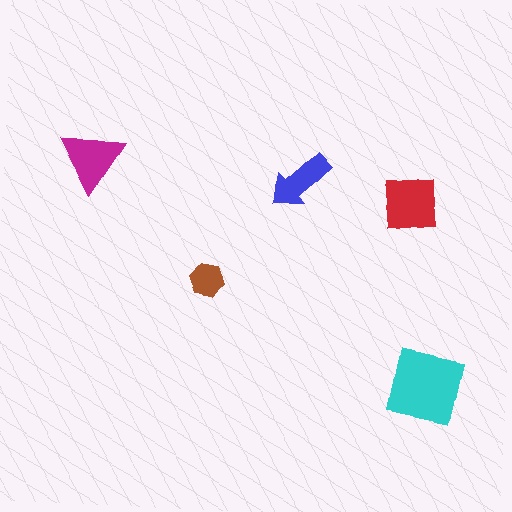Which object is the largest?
The cyan square.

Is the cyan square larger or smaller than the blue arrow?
Larger.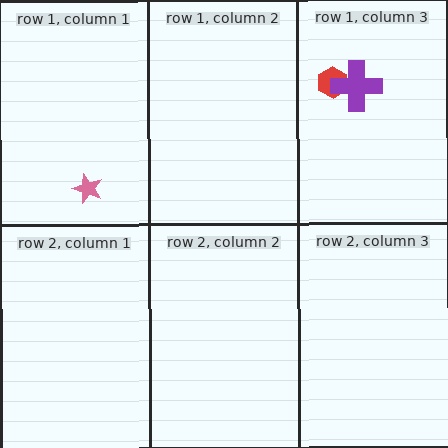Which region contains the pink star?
The row 1, column 1 region.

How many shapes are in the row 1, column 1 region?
1.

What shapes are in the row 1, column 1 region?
The pink star.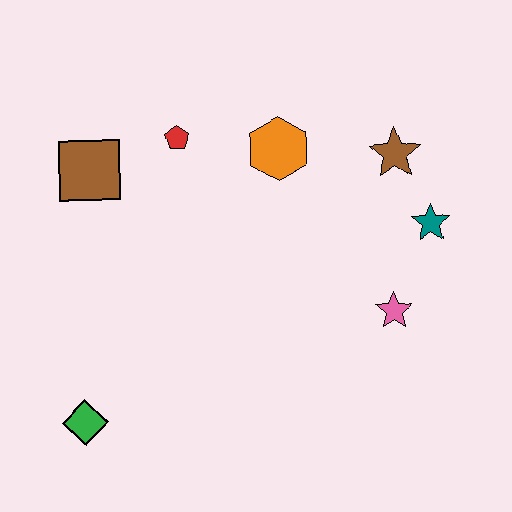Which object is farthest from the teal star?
The green diamond is farthest from the teal star.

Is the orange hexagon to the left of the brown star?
Yes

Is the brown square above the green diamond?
Yes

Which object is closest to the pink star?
The teal star is closest to the pink star.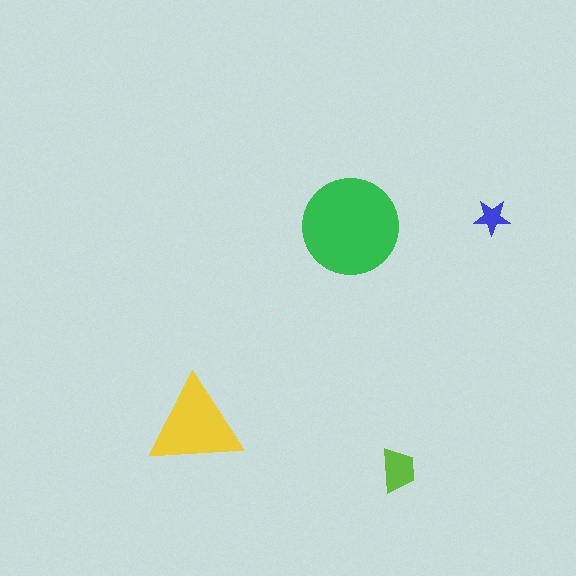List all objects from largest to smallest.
The green circle, the yellow triangle, the lime trapezoid, the blue star.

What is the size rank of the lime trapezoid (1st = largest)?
3rd.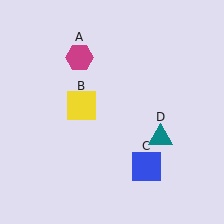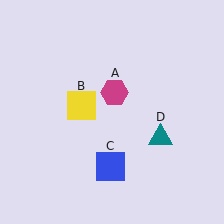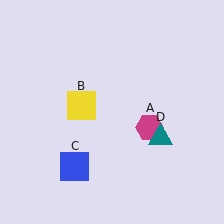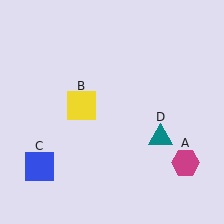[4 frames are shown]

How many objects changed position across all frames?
2 objects changed position: magenta hexagon (object A), blue square (object C).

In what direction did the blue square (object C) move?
The blue square (object C) moved left.